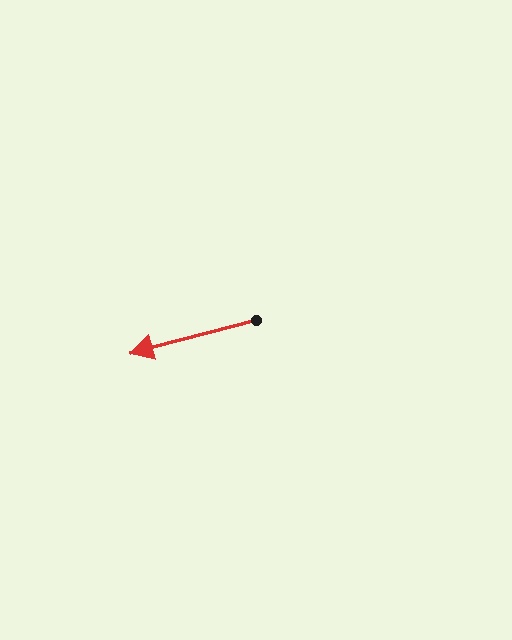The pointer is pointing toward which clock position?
Roughly 9 o'clock.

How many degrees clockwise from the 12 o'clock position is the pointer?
Approximately 255 degrees.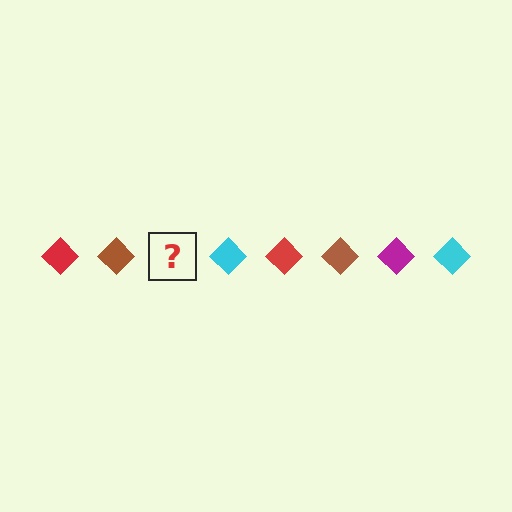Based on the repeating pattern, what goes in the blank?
The blank should be a magenta diamond.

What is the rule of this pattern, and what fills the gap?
The rule is that the pattern cycles through red, brown, magenta, cyan diamonds. The gap should be filled with a magenta diamond.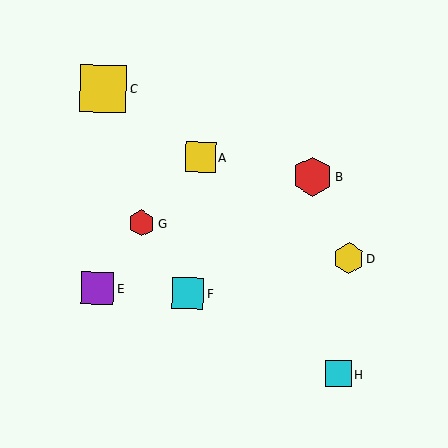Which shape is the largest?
The yellow square (labeled C) is the largest.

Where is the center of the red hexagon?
The center of the red hexagon is at (142, 223).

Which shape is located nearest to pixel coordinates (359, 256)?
The yellow hexagon (labeled D) at (349, 259) is nearest to that location.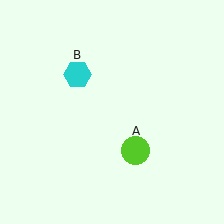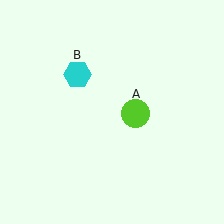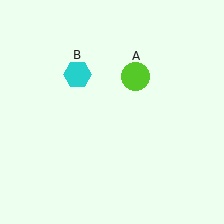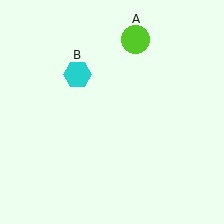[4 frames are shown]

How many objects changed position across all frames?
1 object changed position: lime circle (object A).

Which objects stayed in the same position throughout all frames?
Cyan hexagon (object B) remained stationary.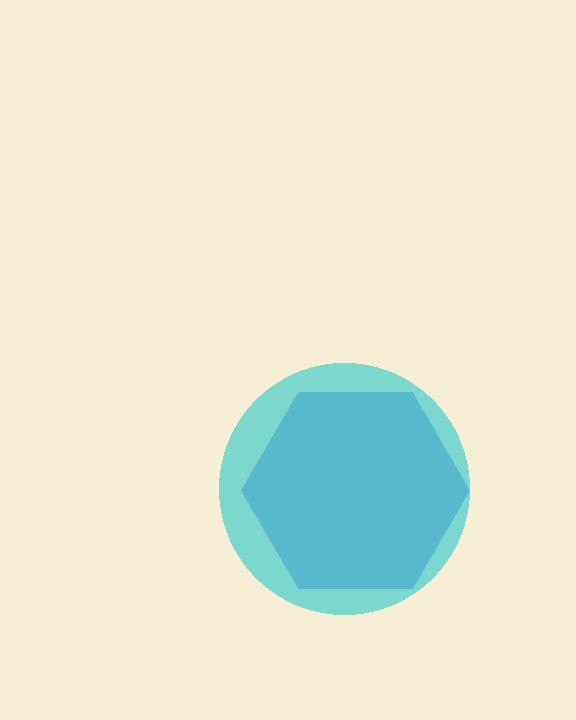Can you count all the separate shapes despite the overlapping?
Yes, there are 2 separate shapes.